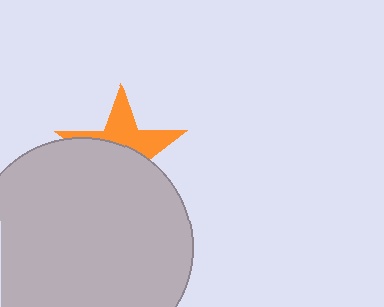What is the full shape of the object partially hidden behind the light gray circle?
The partially hidden object is an orange star.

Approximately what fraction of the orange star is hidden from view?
Roughly 58% of the orange star is hidden behind the light gray circle.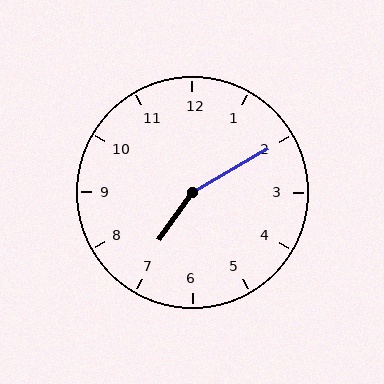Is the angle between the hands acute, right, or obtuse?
It is obtuse.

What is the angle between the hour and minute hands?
Approximately 155 degrees.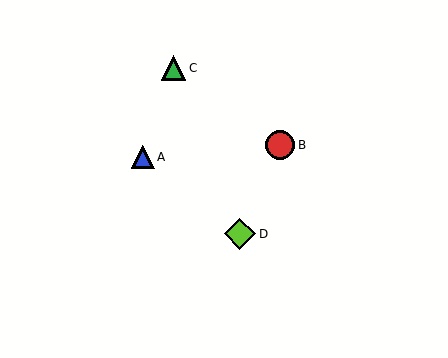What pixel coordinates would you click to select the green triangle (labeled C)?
Click at (174, 68) to select the green triangle C.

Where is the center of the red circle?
The center of the red circle is at (280, 145).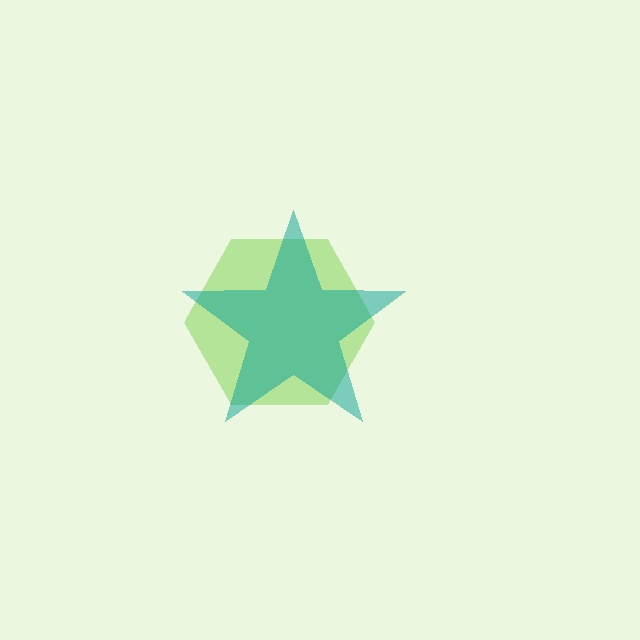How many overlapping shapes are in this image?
There are 2 overlapping shapes in the image.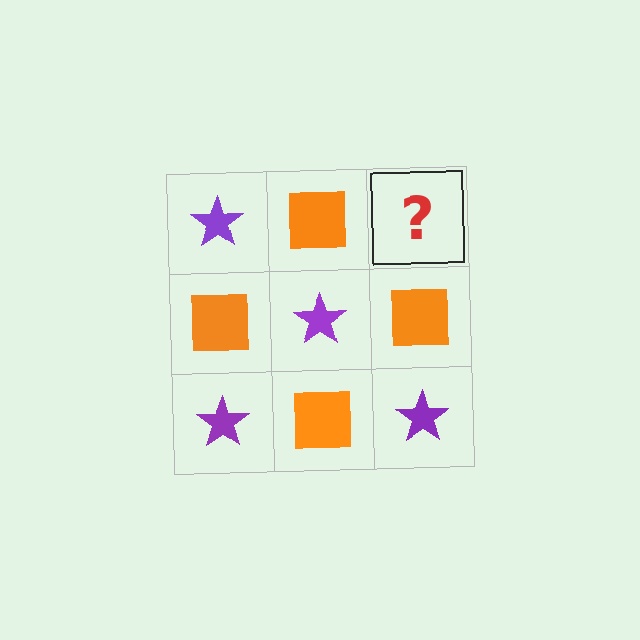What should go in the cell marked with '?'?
The missing cell should contain a purple star.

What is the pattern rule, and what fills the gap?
The rule is that it alternates purple star and orange square in a checkerboard pattern. The gap should be filled with a purple star.